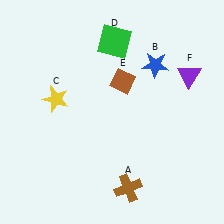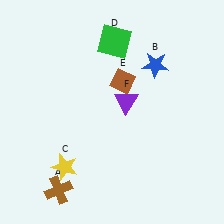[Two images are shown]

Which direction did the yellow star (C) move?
The yellow star (C) moved down.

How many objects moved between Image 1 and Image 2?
3 objects moved between the two images.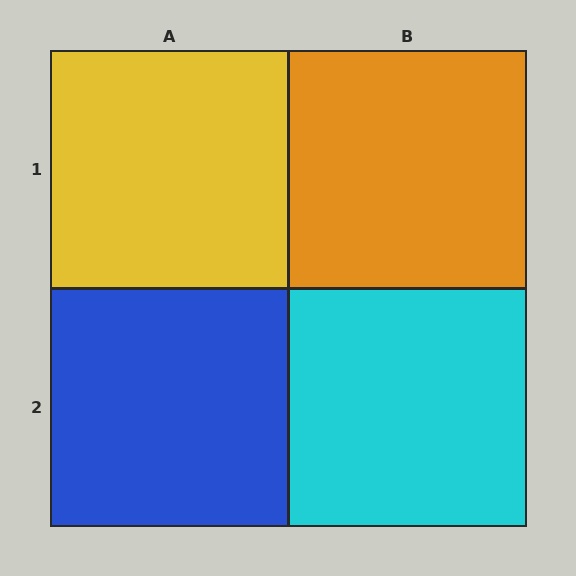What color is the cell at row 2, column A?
Blue.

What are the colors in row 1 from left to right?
Yellow, orange.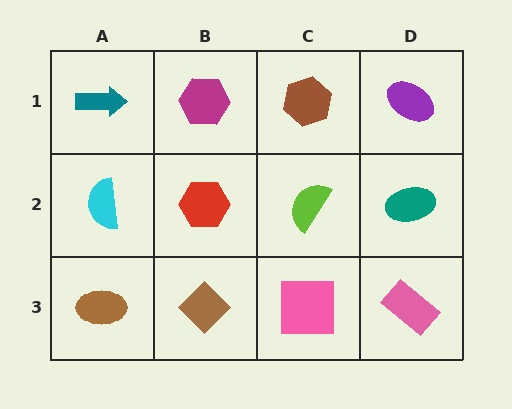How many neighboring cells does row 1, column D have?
2.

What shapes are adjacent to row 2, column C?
A brown hexagon (row 1, column C), a pink square (row 3, column C), a red hexagon (row 2, column B), a teal ellipse (row 2, column D).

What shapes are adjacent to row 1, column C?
A lime semicircle (row 2, column C), a magenta hexagon (row 1, column B), a purple ellipse (row 1, column D).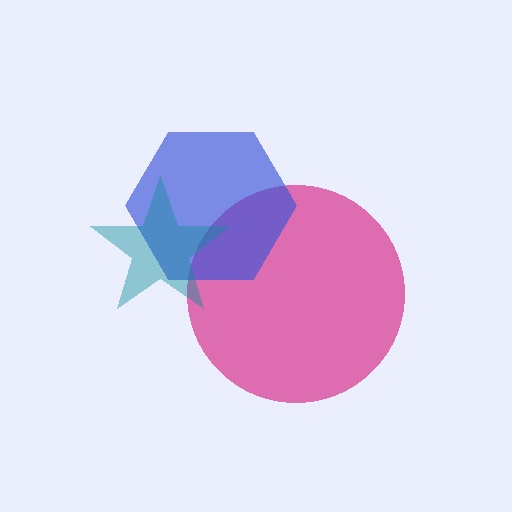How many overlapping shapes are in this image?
There are 3 overlapping shapes in the image.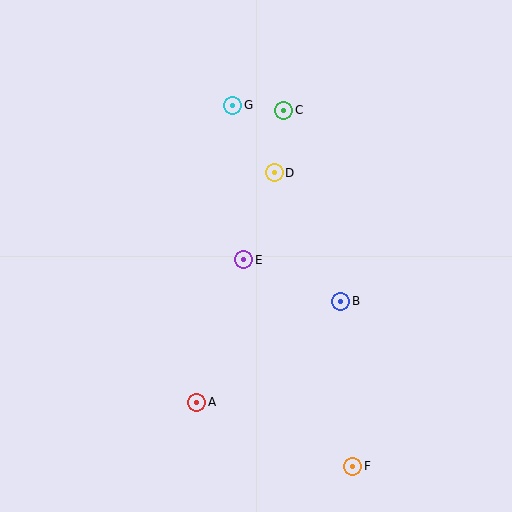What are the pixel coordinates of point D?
Point D is at (274, 173).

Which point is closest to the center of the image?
Point E at (244, 260) is closest to the center.